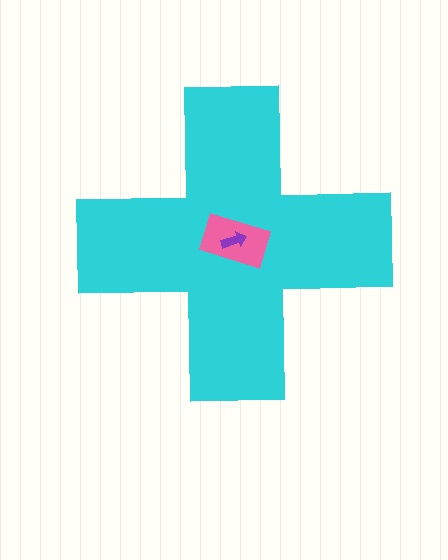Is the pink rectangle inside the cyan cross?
Yes.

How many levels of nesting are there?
3.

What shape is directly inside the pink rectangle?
The purple arrow.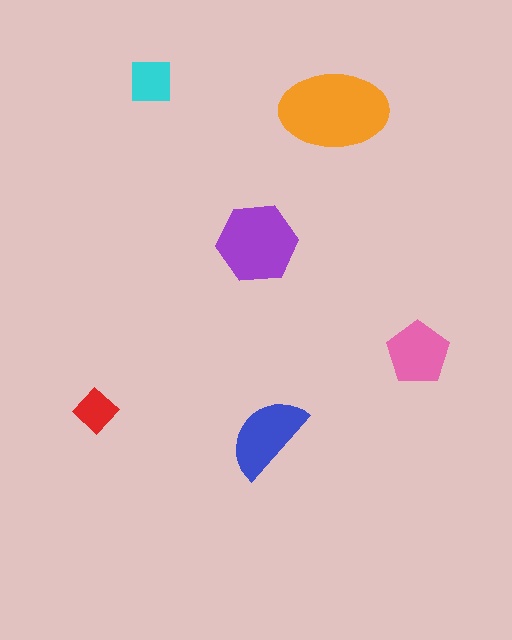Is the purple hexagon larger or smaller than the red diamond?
Larger.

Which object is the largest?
The orange ellipse.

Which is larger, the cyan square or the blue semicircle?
The blue semicircle.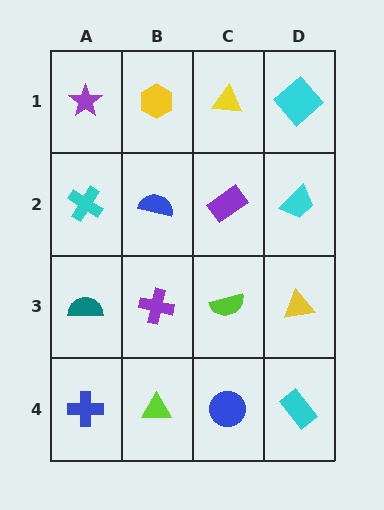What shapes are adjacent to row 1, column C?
A purple rectangle (row 2, column C), a yellow hexagon (row 1, column B), a cyan diamond (row 1, column D).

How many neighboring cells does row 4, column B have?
3.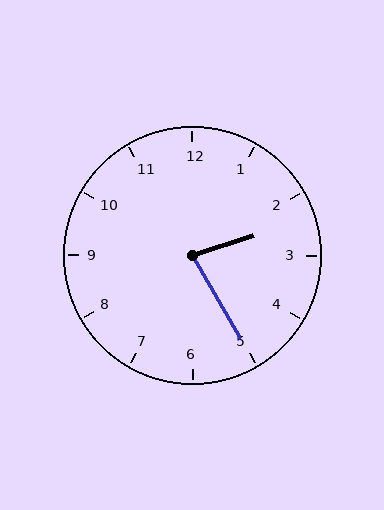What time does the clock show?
2:25.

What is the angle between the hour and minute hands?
Approximately 78 degrees.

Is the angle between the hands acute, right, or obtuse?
It is acute.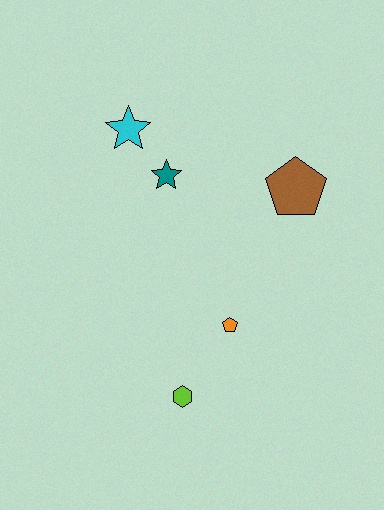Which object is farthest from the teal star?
The lime hexagon is farthest from the teal star.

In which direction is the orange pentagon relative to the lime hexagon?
The orange pentagon is above the lime hexagon.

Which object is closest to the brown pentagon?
The teal star is closest to the brown pentagon.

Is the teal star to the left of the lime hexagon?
Yes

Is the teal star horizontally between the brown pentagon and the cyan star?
Yes